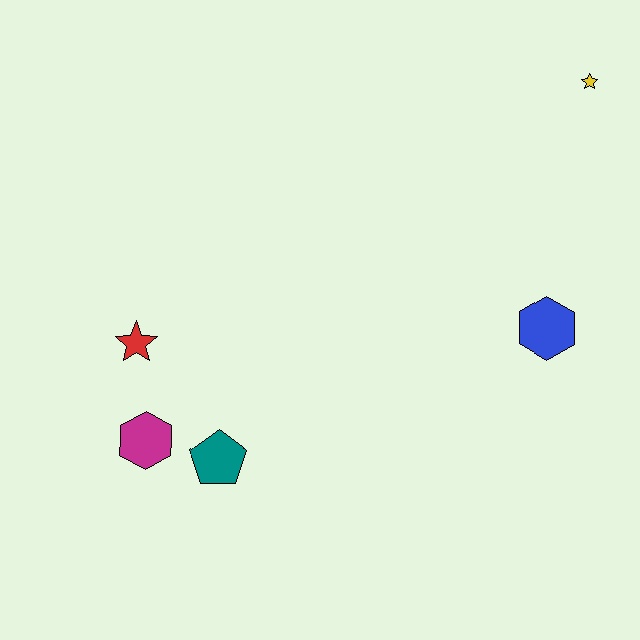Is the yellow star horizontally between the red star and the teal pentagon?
No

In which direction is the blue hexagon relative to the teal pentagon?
The blue hexagon is to the right of the teal pentagon.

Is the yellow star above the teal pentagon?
Yes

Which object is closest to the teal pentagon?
The magenta hexagon is closest to the teal pentagon.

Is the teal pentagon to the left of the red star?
No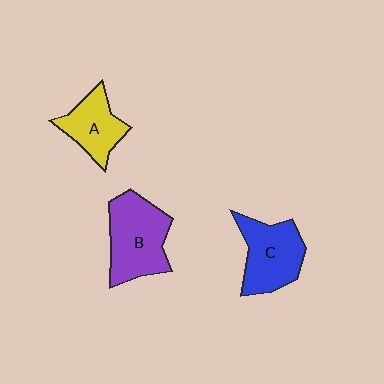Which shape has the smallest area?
Shape A (yellow).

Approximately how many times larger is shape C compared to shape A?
Approximately 1.3 times.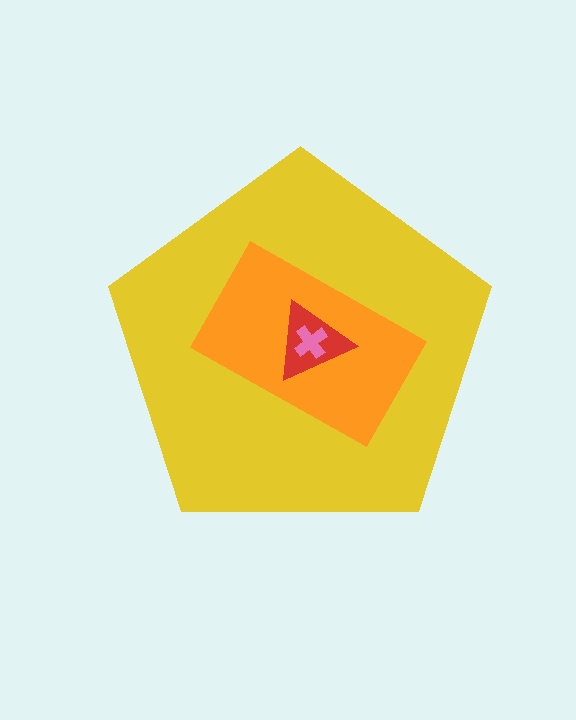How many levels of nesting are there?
4.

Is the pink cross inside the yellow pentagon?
Yes.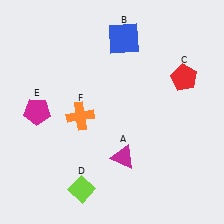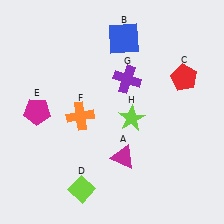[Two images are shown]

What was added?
A purple cross (G), a lime star (H) were added in Image 2.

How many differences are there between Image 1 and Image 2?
There are 2 differences between the two images.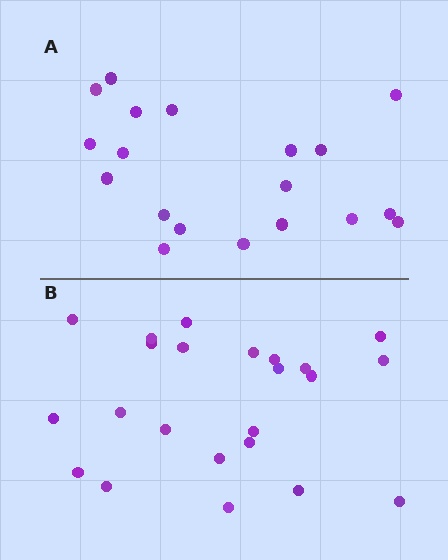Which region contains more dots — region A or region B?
Region B (the bottom region) has more dots.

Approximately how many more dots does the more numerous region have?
Region B has about 4 more dots than region A.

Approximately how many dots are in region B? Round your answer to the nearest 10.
About 20 dots. (The exact count is 23, which rounds to 20.)